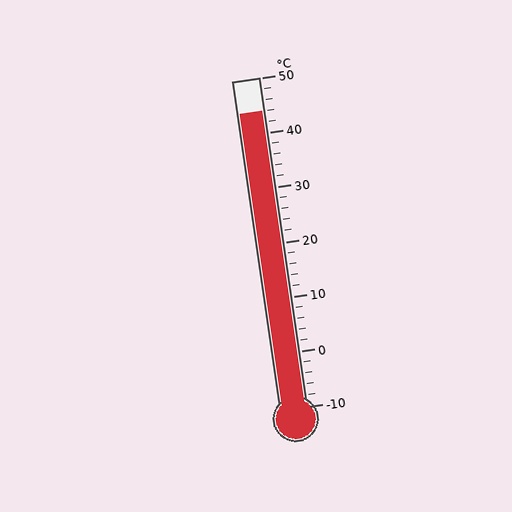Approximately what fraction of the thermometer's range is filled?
The thermometer is filled to approximately 90% of its range.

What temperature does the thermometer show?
The thermometer shows approximately 44°C.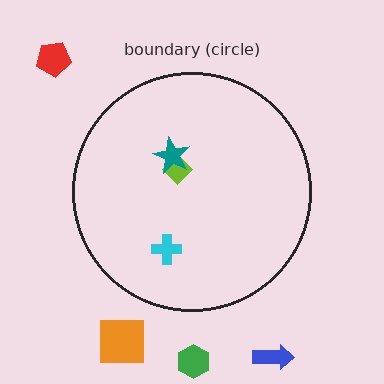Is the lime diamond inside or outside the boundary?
Inside.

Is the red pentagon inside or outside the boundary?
Outside.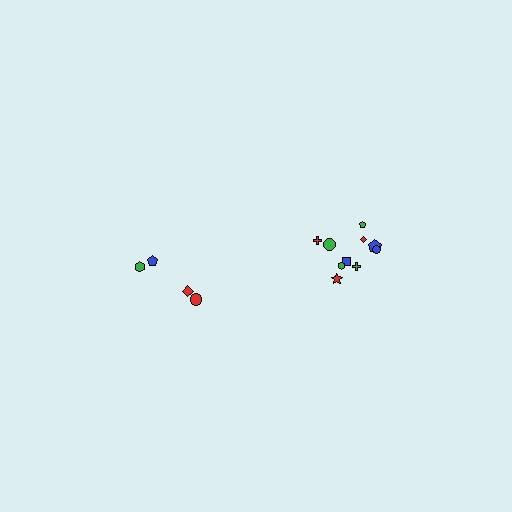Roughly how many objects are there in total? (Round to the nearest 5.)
Roughly 15 objects in total.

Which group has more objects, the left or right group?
The right group.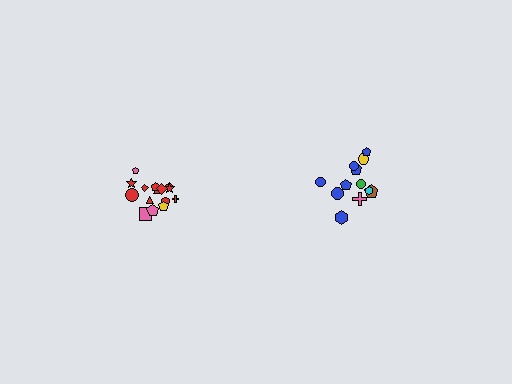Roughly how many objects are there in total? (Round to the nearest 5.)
Roughly 25 objects in total.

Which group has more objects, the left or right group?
The left group.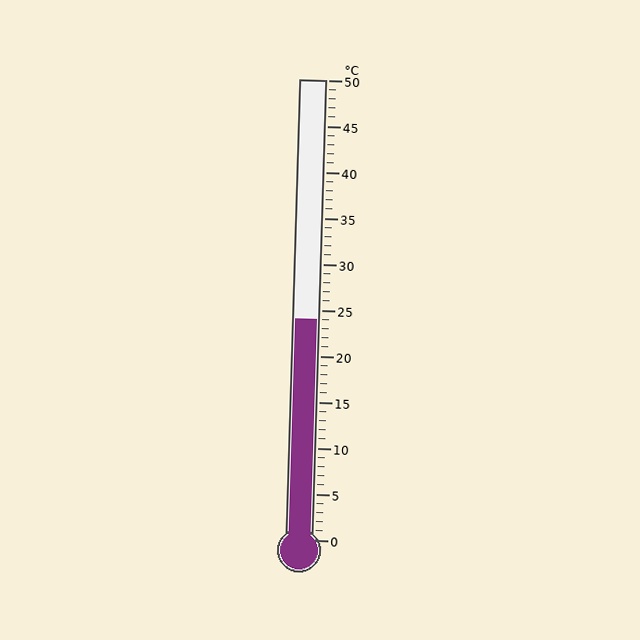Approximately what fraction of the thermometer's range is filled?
The thermometer is filled to approximately 50% of its range.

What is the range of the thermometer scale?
The thermometer scale ranges from 0°C to 50°C.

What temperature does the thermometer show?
The thermometer shows approximately 24°C.